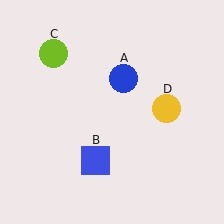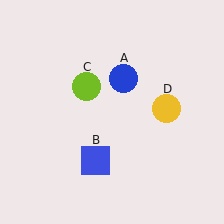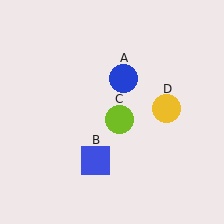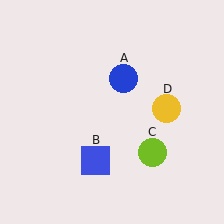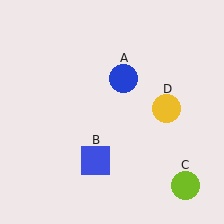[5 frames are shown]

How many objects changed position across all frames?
1 object changed position: lime circle (object C).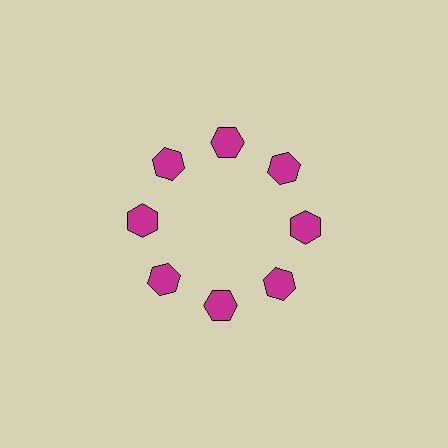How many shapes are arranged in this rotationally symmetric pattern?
There are 8 shapes, arranged in 8 groups of 1.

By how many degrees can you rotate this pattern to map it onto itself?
The pattern maps onto itself every 45 degrees of rotation.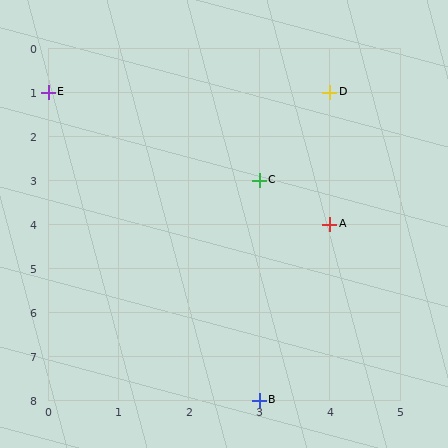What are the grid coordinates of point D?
Point D is at grid coordinates (4, 1).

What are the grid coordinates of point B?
Point B is at grid coordinates (3, 8).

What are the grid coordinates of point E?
Point E is at grid coordinates (0, 1).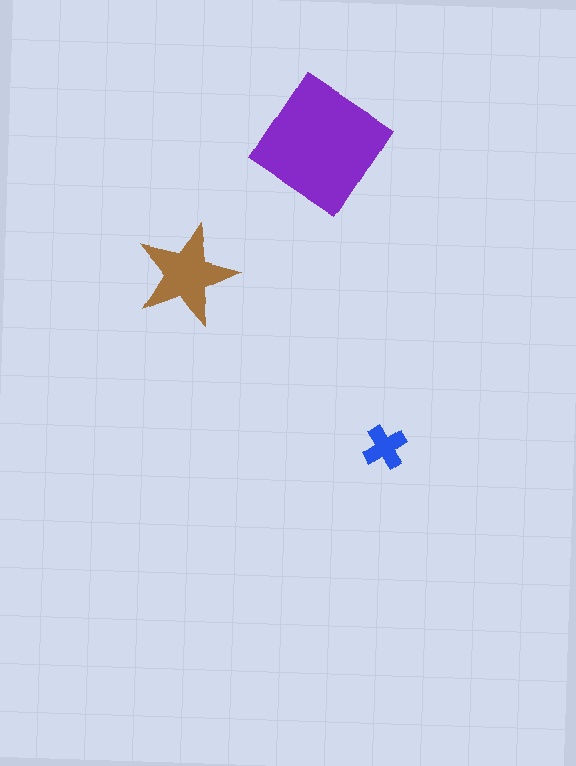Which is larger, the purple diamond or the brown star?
The purple diamond.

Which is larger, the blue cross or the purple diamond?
The purple diamond.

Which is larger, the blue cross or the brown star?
The brown star.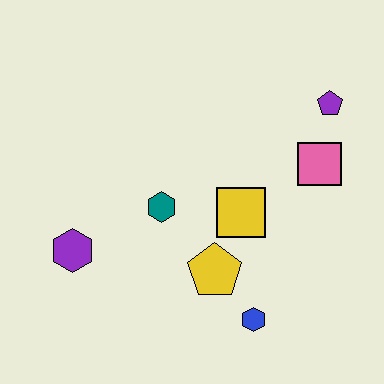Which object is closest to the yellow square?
The yellow pentagon is closest to the yellow square.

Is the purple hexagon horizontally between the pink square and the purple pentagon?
No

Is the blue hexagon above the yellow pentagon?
No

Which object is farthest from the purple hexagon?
The purple pentagon is farthest from the purple hexagon.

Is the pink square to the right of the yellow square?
Yes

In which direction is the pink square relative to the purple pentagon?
The pink square is below the purple pentagon.